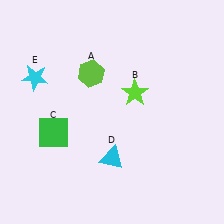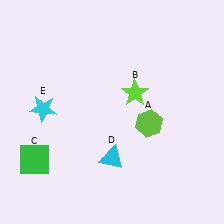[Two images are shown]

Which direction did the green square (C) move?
The green square (C) moved down.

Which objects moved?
The objects that moved are: the lime hexagon (A), the green square (C), the cyan star (E).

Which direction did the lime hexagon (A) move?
The lime hexagon (A) moved right.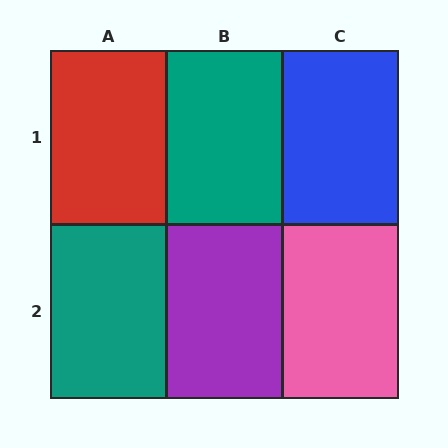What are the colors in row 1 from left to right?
Red, teal, blue.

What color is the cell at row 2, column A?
Teal.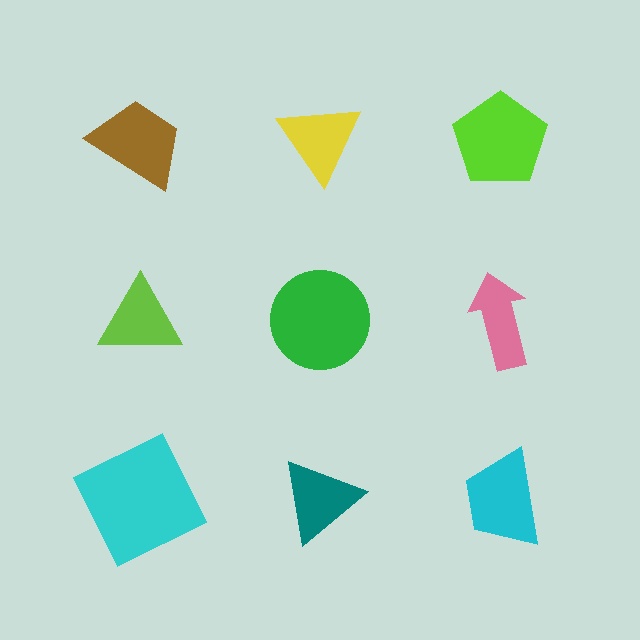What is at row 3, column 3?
A cyan trapezoid.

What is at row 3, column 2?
A teal triangle.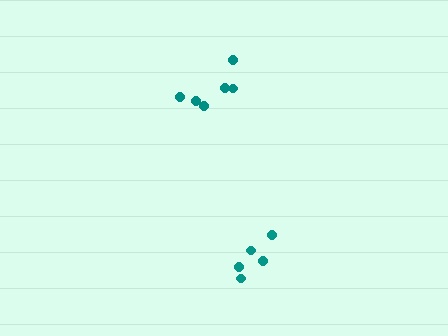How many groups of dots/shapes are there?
There are 2 groups.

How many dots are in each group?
Group 1: 6 dots, Group 2: 5 dots (11 total).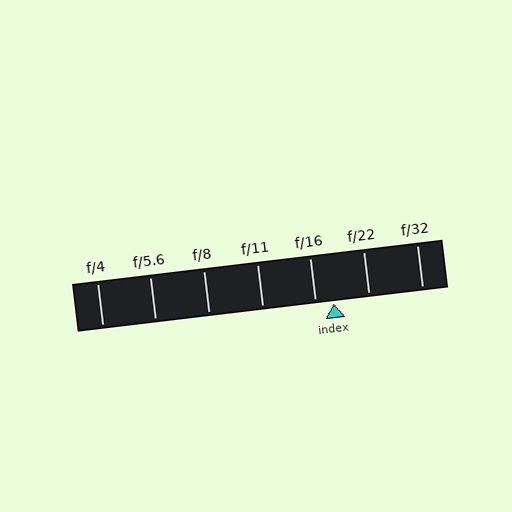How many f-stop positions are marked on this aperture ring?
There are 7 f-stop positions marked.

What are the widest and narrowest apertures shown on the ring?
The widest aperture shown is f/4 and the narrowest is f/32.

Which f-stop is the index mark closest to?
The index mark is closest to f/16.